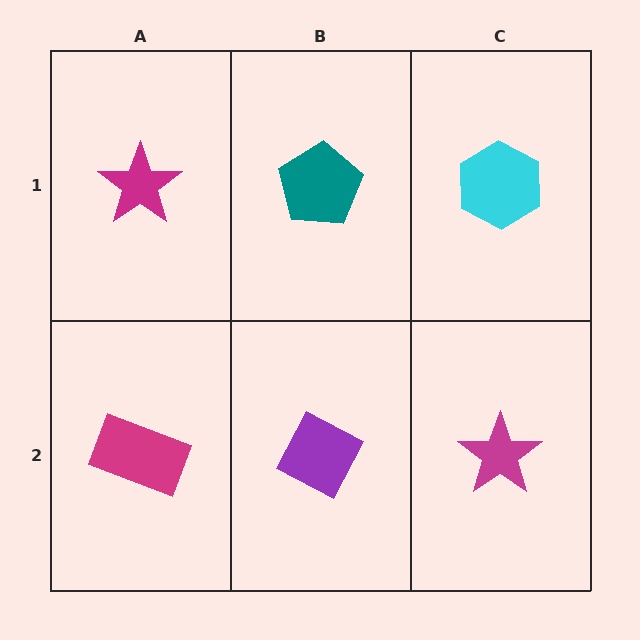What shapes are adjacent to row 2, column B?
A teal pentagon (row 1, column B), a magenta rectangle (row 2, column A), a magenta star (row 2, column C).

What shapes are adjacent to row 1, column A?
A magenta rectangle (row 2, column A), a teal pentagon (row 1, column B).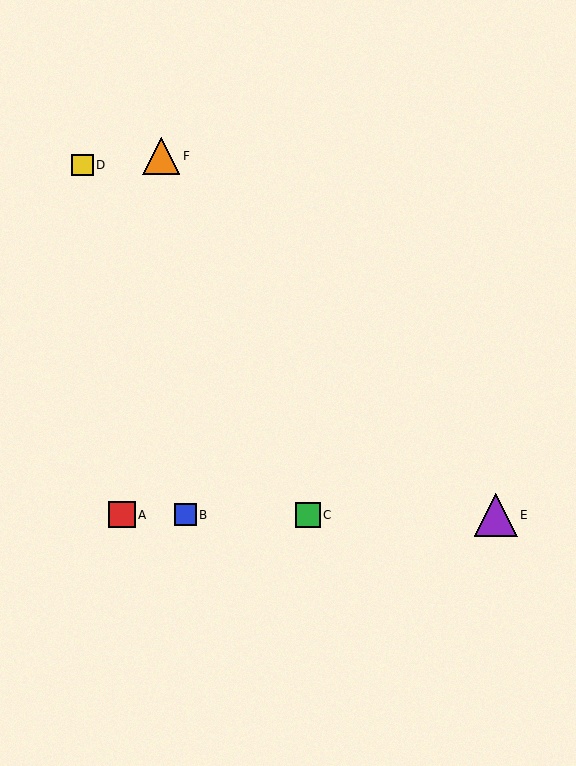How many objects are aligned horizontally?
4 objects (A, B, C, E) are aligned horizontally.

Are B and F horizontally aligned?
No, B is at y≈515 and F is at y≈156.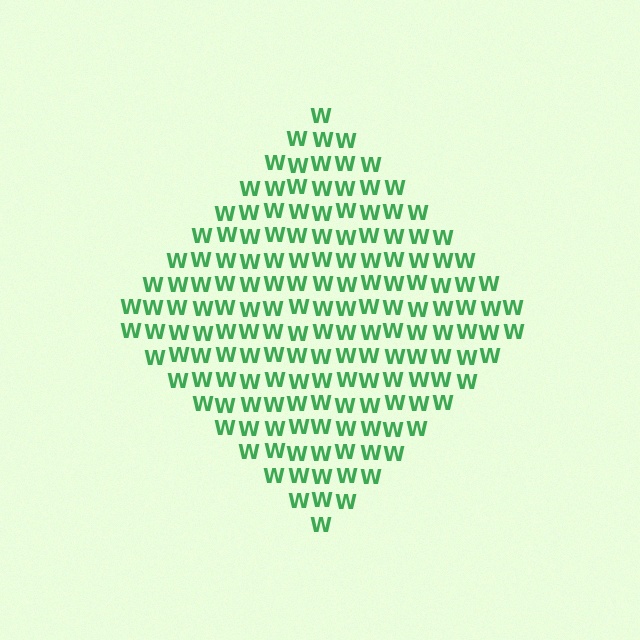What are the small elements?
The small elements are letter W's.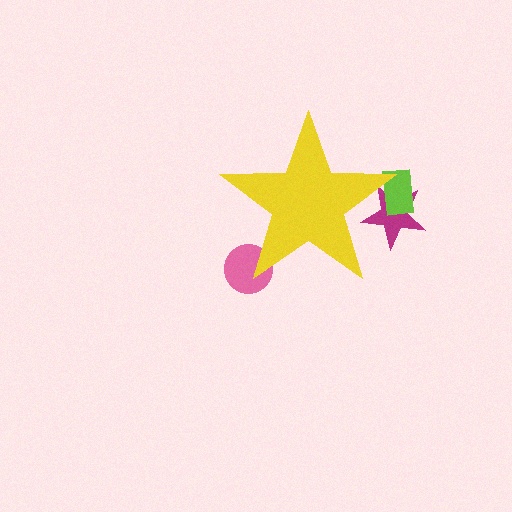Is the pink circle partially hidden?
Yes, the pink circle is partially hidden behind the yellow star.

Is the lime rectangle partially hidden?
Yes, the lime rectangle is partially hidden behind the yellow star.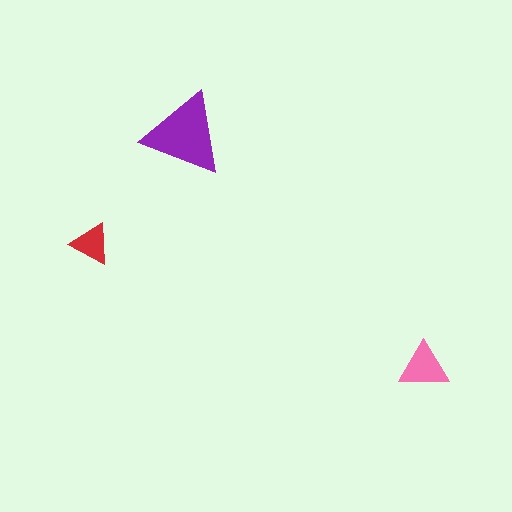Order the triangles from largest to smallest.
the purple one, the pink one, the red one.